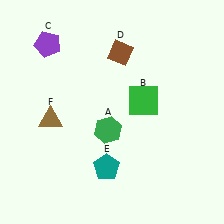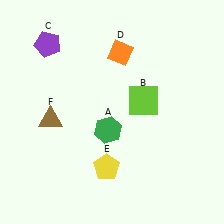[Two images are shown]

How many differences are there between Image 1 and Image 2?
There are 3 differences between the two images.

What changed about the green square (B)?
In Image 1, B is green. In Image 2, it changed to lime.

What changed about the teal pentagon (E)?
In Image 1, E is teal. In Image 2, it changed to yellow.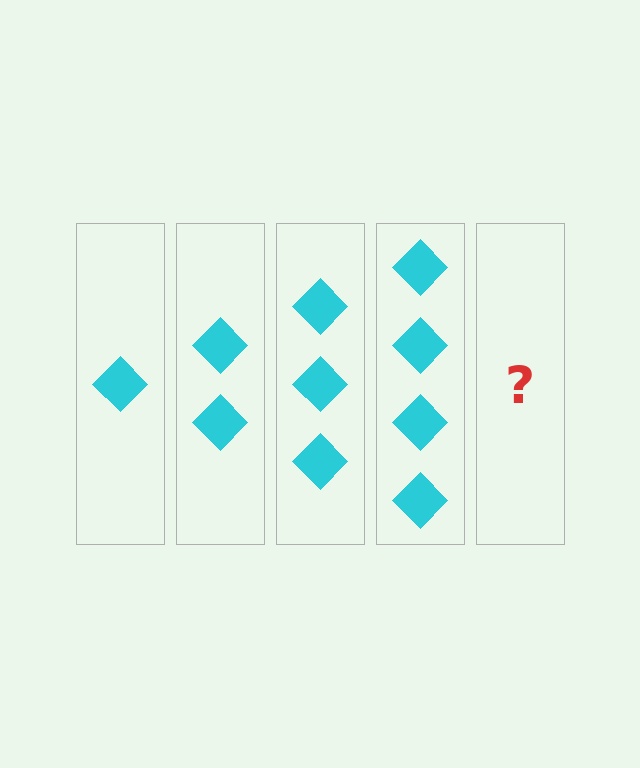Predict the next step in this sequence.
The next step is 5 diamonds.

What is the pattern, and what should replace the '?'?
The pattern is that each step adds one more diamond. The '?' should be 5 diamonds.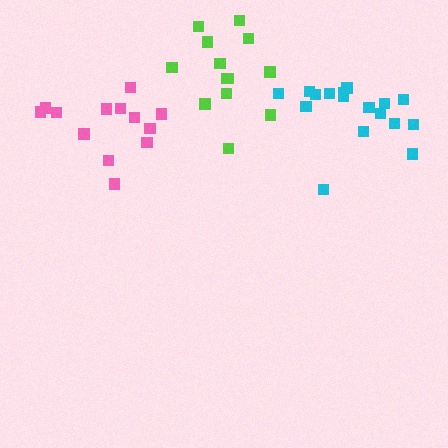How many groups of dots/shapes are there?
There are 3 groups.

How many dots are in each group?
Group 1: 13 dots, Group 2: 13 dots, Group 3: 17 dots (43 total).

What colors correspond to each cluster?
The clusters are colored: lime, pink, cyan.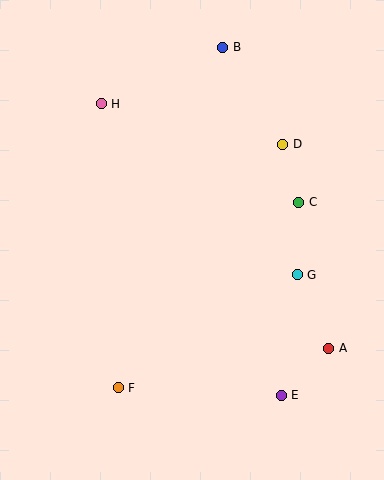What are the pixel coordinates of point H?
Point H is at (101, 104).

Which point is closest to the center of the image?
Point G at (297, 275) is closest to the center.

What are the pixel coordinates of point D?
Point D is at (283, 144).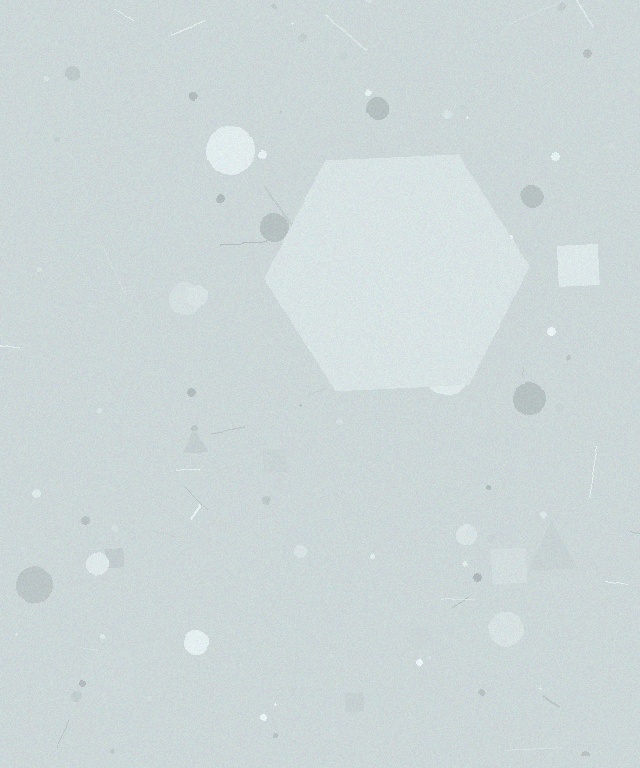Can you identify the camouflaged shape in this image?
The camouflaged shape is a hexagon.